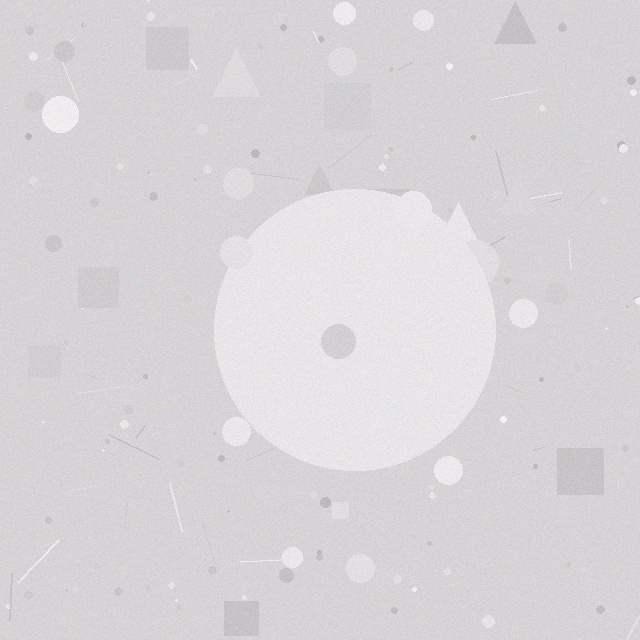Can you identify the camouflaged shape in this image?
The camouflaged shape is a circle.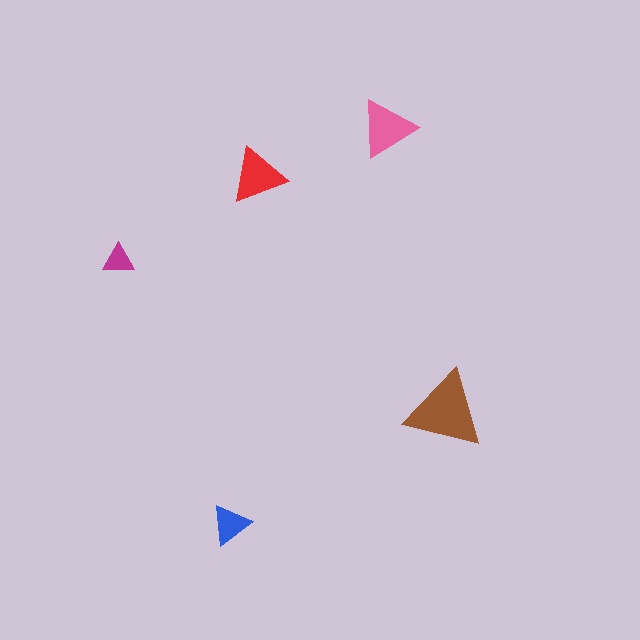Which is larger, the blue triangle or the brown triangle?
The brown one.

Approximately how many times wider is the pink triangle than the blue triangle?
About 1.5 times wider.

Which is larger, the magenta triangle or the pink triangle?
The pink one.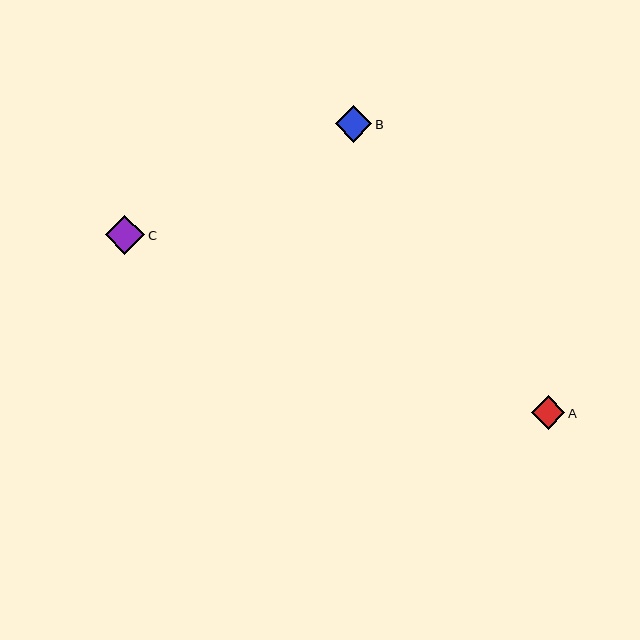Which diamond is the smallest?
Diamond A is the smallest with a size of approximately 33 pixels.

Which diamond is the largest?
Diamond C is the largest with a size of approximately 39 pixels.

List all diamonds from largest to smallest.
From largest to smallest: C, B, A.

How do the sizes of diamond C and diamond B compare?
Diamond C and diamond B are approximately the same size.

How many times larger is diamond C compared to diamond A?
Diamond C is approximately 1.2 times the size of diamond A.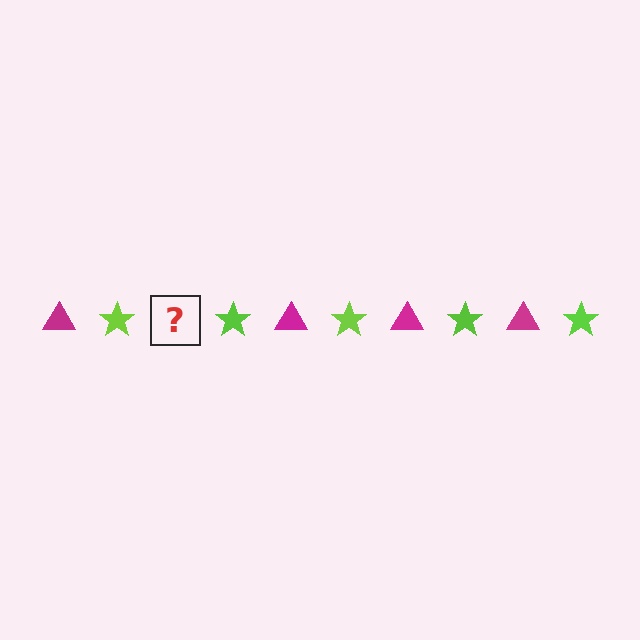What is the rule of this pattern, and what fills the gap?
The rule is that the pattern alternates between magenta triangle and lime star. The gap should be filled with a magenta triangle.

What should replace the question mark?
The question mark should be replaced with a magenta triangle.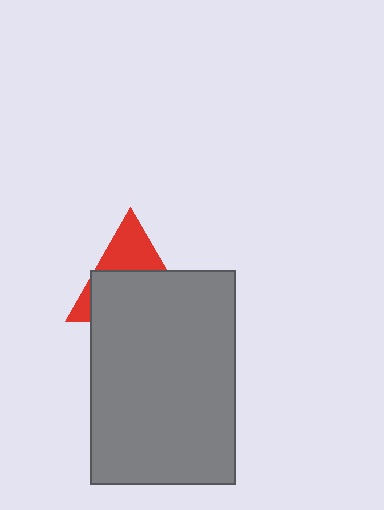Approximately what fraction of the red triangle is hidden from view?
Roughly 63% of the red triangle is hidden behind the gray rectangle.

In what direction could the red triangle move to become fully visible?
The red triangle could move up. That would shift it out from behind the gray rectangle entirely.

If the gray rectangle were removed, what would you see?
You would see the complete red triangle.